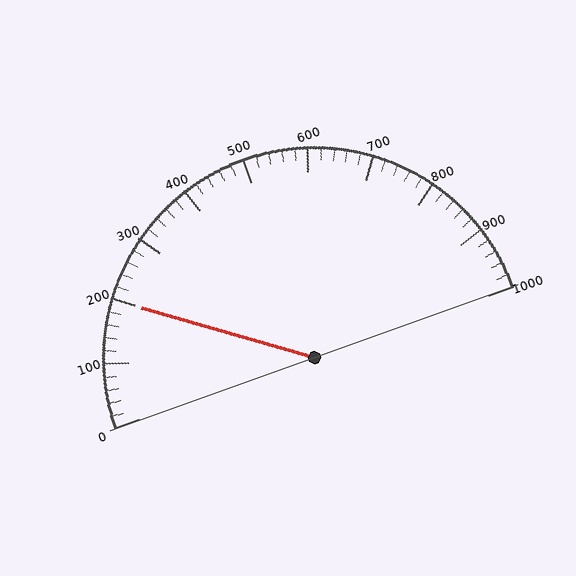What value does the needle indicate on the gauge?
The needle indicates approximately 200.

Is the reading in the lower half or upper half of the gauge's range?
The reading is in the lower half of the range (0 to 1000).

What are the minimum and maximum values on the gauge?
The gauge ranges from 0 to 1000.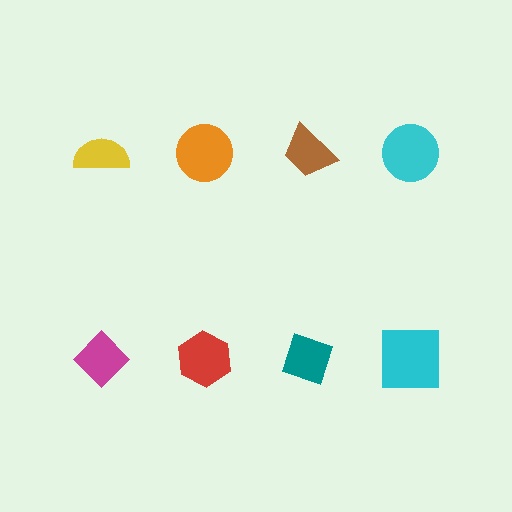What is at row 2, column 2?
A red hexagon.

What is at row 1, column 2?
An orange circle.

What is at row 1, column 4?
A cyan circle.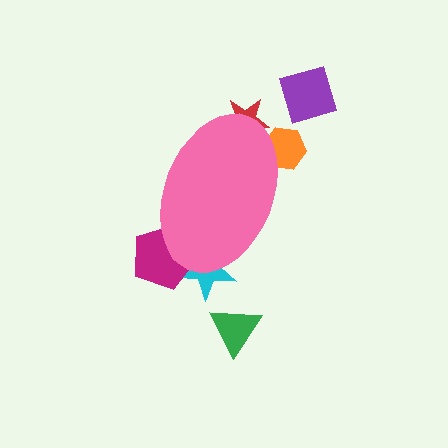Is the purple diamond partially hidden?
No, the purple diamond is fully visible.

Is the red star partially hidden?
Yes, the red star is partially hidden behind the pink ellipse.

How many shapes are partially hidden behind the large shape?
4 shapes are partially hidden.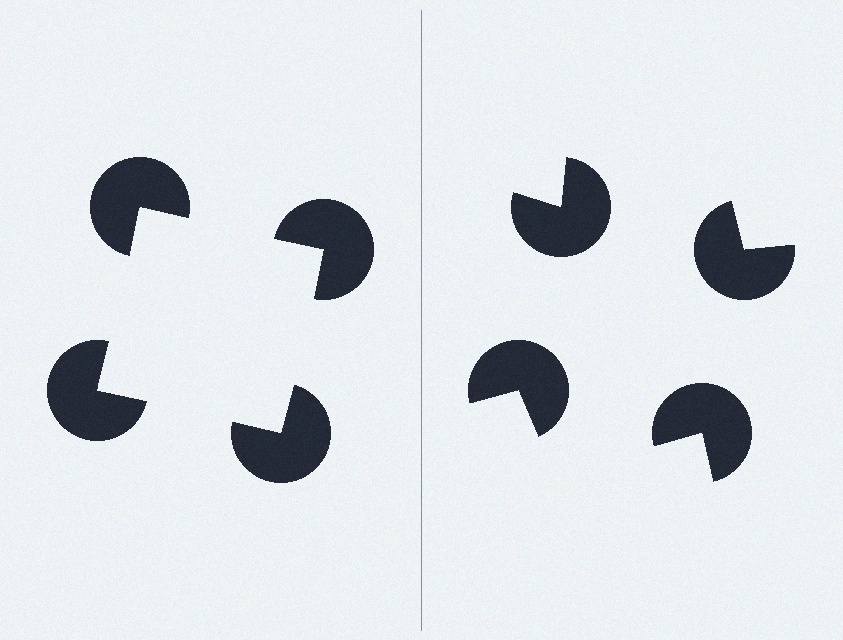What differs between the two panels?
The pac-man discs are positioned identically on both sides; only the wedge orientations differ. On the left they align to a square; on the right they are misaligned.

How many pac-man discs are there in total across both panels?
8 — 4 on each side.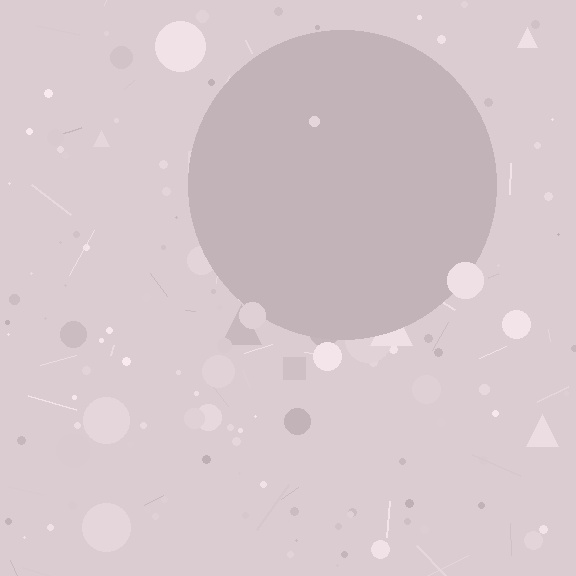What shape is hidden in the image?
A circle is hidden in the image.